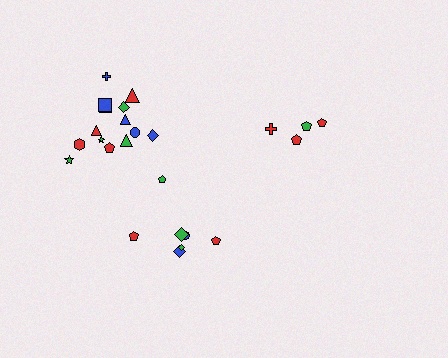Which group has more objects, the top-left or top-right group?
The top-left group.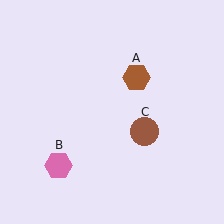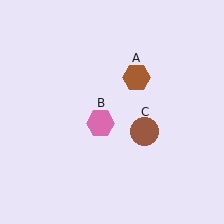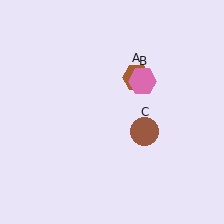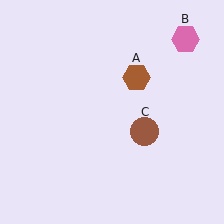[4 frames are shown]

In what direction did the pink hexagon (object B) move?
The pink hexagon (object B) moved up and to the right.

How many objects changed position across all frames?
1 object changed position: pink hexagon (object B).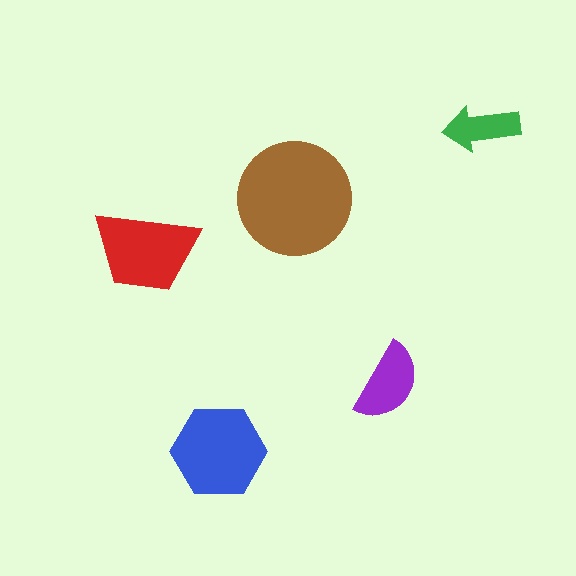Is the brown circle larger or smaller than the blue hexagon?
Larger.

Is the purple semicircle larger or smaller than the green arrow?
Larger.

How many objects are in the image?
There are 5 objects in the image.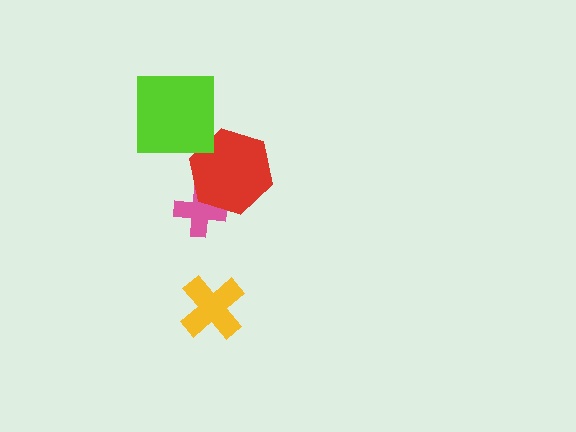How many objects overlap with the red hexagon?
1 object overlaps with the red hexagon.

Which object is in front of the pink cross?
The red hexagon is in front of the pink cross.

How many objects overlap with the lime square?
0 objects overlap with the lime square.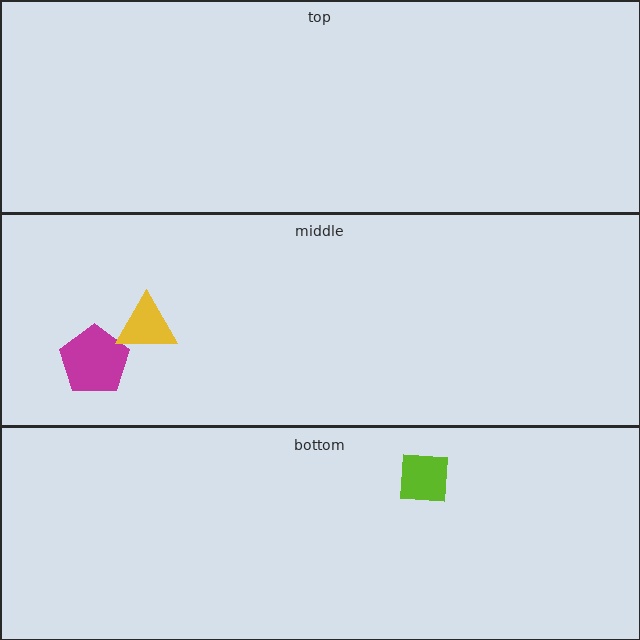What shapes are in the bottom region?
The lime square.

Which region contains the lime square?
The bottom region.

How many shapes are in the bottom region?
1.